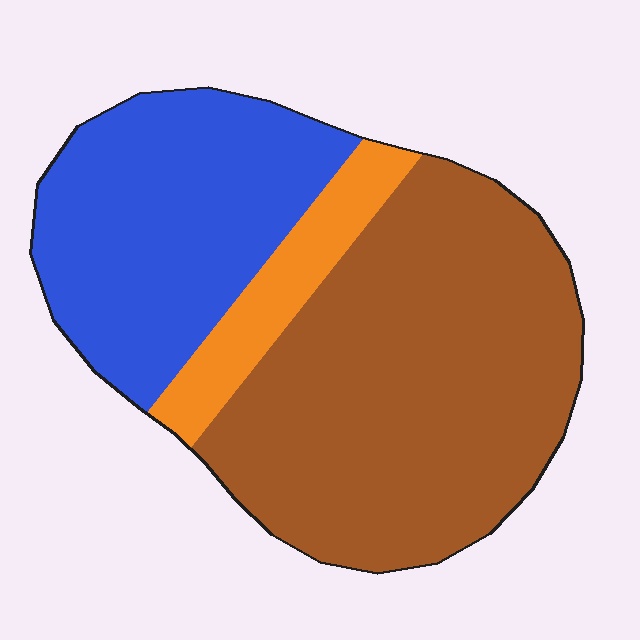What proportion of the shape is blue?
Blue covers roughly 35% of the shape.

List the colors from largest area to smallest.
From largest to smallest: brown, blue, orange.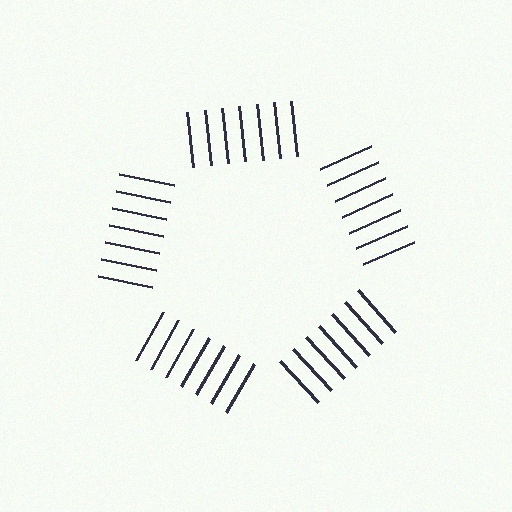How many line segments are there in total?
35 — 7 along each of the 5 edges.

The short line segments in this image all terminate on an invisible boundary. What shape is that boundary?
An illusory pentagon — the line segments terminate on its edges but no continuous stroke is drawn.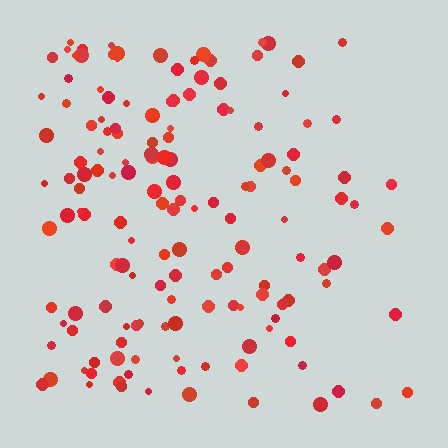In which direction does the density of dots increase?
From right to left, with the left side densest.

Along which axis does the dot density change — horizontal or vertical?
Horizontal.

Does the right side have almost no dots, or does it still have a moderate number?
Still a moderate number, just noticeably fewer than the left.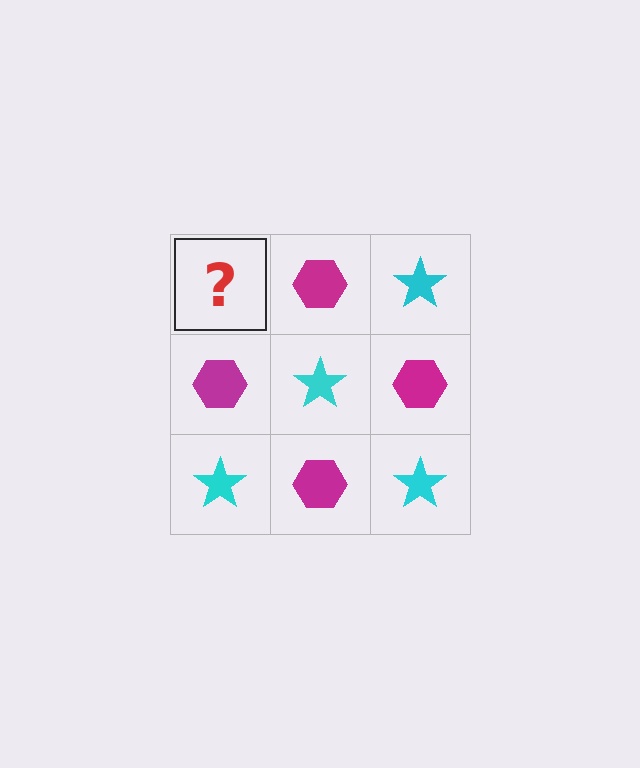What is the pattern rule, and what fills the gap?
The rule is that it alternates cyan star and magenta hexagon in a checkerboard pattern. The gap should be filled with a cyan star.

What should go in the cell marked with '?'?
The missing cell should contain a cyan star.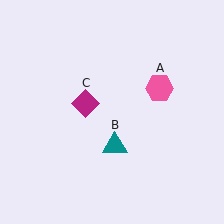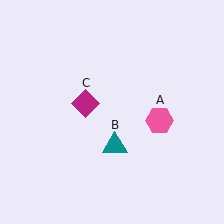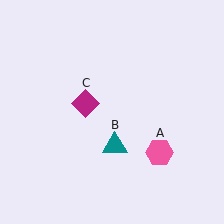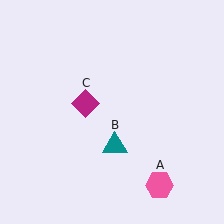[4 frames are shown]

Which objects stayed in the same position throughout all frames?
Teal triangle (object B) and magenta diamond (object C) remained stationary.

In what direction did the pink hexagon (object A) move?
The pink hexagon (object A) moved down.